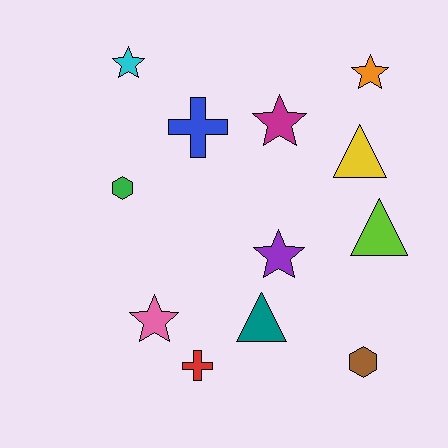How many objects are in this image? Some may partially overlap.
There are 12 objects.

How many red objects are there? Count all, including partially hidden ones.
There is 1 red object.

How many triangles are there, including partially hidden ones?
There are 3 triangles.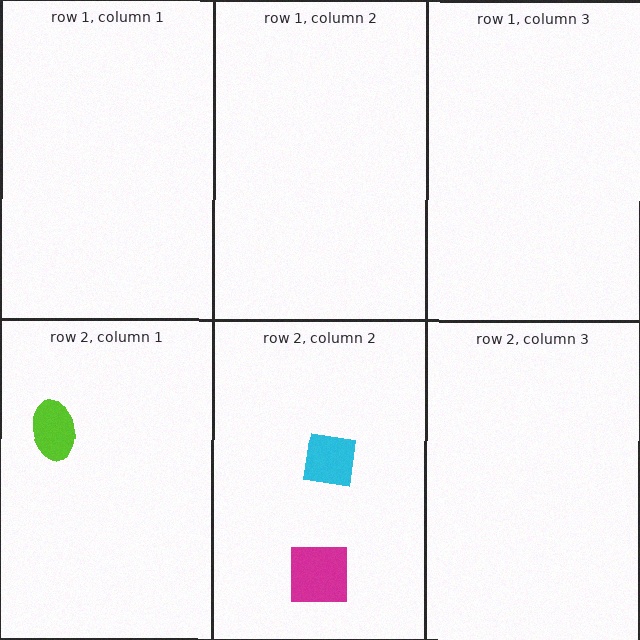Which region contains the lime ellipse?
The row 2, column 1 region.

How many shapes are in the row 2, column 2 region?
2.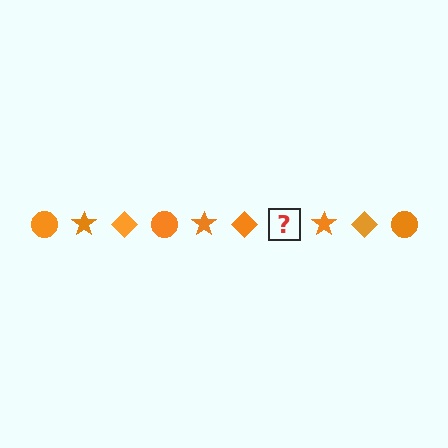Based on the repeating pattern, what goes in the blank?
The blank should be an orange circle.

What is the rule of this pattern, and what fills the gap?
The rule is that the pattern cycles through circle, star, diamond shapes in orange. The gap should be filled with an orange circle.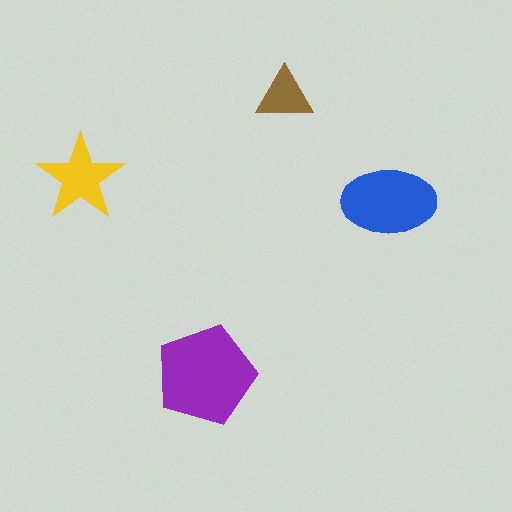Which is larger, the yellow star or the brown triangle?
The yellow star.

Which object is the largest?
The purple pentagon.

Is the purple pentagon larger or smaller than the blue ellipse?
Larger.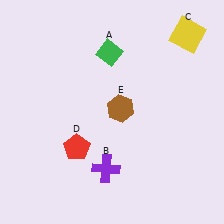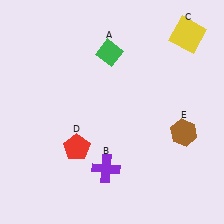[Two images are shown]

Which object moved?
The brown hexagon (E) moved right.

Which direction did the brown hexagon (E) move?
The brown hexagon (E) moved right.